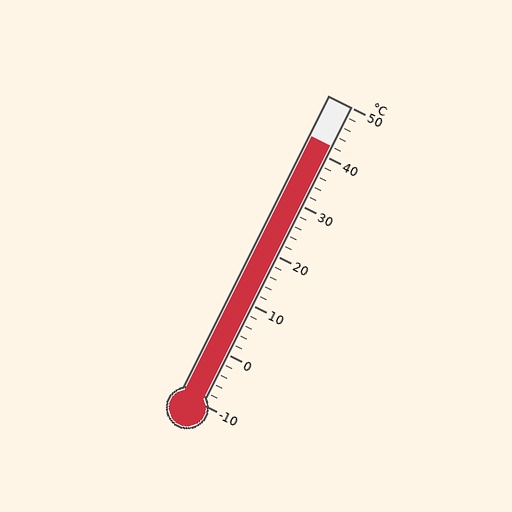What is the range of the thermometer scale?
The thermometer scale ranges from -10°C to 50°C.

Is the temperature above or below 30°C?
The temperature is above 30°C.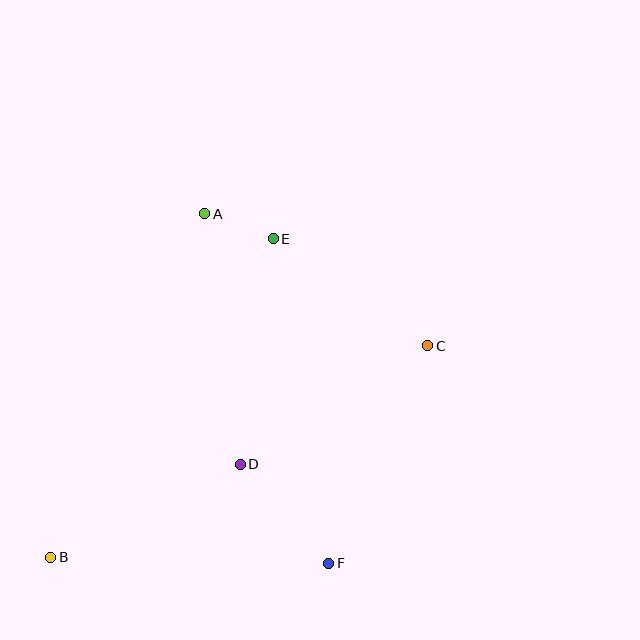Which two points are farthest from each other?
Points B and C are farthest from each other.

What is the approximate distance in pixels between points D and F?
The distance between D and F is approximately 133 pixels.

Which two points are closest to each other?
Points A and E are closest to each other.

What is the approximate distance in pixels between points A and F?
The distance between A and F is approximately 370 pixels.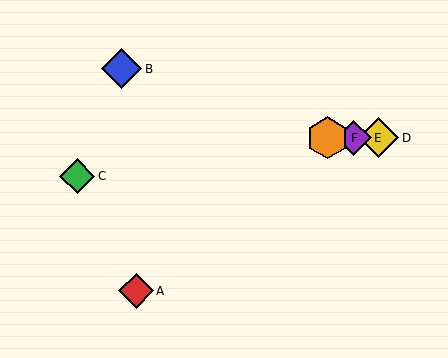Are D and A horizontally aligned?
No, D is at y≈138 and A is at y≈291.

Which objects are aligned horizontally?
Objects D, E, F are aligned horizontally.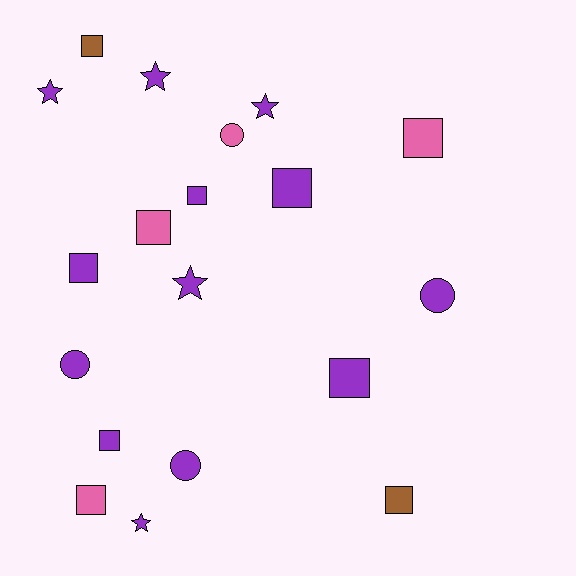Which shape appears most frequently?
Square, with 10 objects.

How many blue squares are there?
There are no blue squares.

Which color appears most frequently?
Purple, with 13 objects.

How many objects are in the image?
There are 19 objects.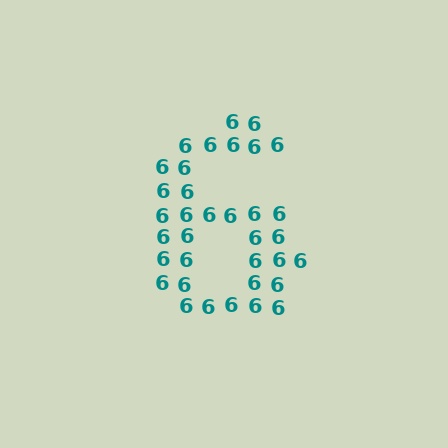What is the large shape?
The large shape is the digit 6.